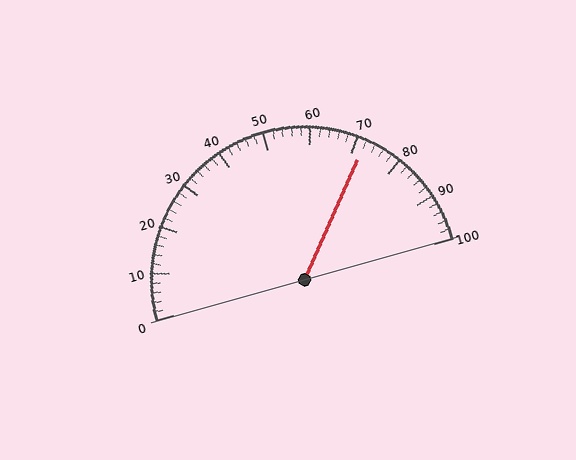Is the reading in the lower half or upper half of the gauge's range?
The reading is in the upper half of the range (0 to 100).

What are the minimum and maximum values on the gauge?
The gauge ranges from 0 to 100.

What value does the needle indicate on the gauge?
The needle indicates approximately 72.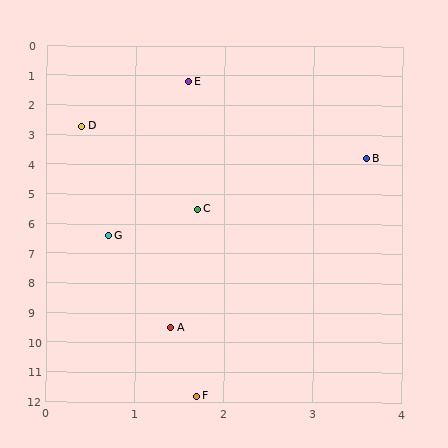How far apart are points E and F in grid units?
Points E and F are about 10.6 grid units apart.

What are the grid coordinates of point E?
Point E is at approximately (1.6, 1.2).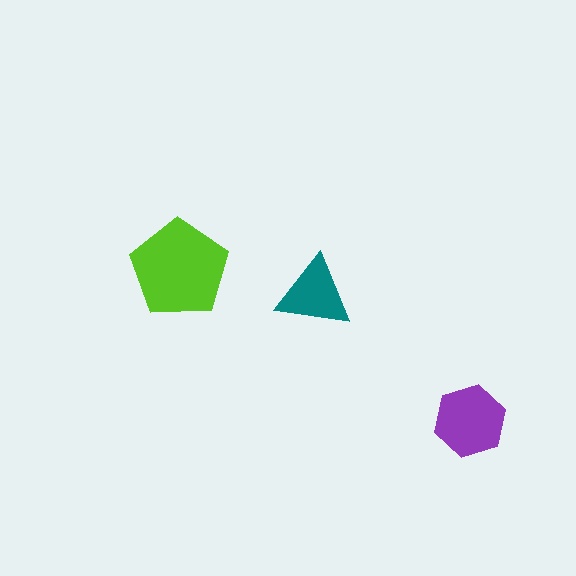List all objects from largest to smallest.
The lime pentagon, the purple hexagon, the teal triangle.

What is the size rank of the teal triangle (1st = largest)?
3rd.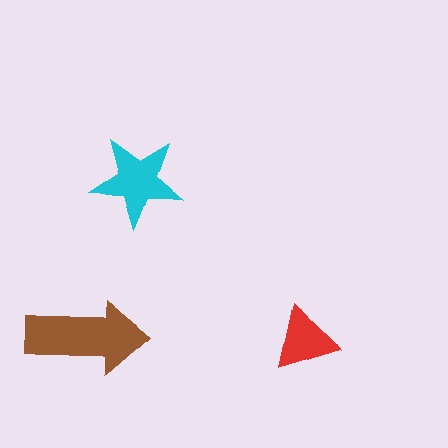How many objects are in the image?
There are 3 objects in the image.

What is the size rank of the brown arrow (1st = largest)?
1st.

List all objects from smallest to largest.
The red triangle, the cyan star, the brown arrow.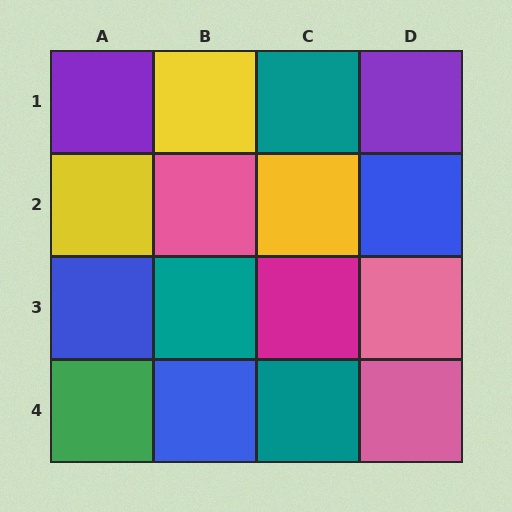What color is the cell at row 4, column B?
Blue.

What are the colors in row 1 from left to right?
Purple, yellow, teal, purple.